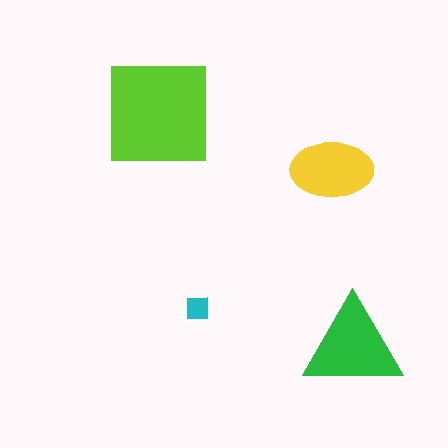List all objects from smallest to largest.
The cyan square, the yellow ellipse, the green triangle, the lime square.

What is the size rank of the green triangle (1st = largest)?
2nd.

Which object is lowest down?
The green triangle is bottommost.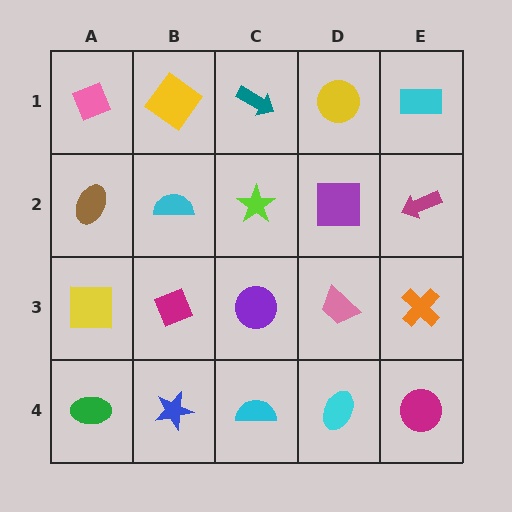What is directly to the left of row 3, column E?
A pink trapezoid.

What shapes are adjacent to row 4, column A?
A yellow square (row 3, column A), a blue star (row 4, column B).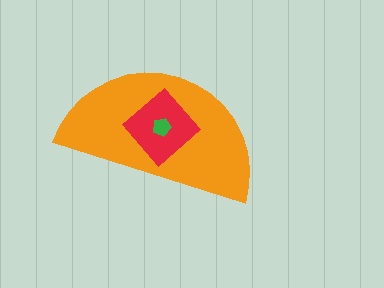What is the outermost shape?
The orange semicircle.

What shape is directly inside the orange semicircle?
The red diamond.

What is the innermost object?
The green pentagon.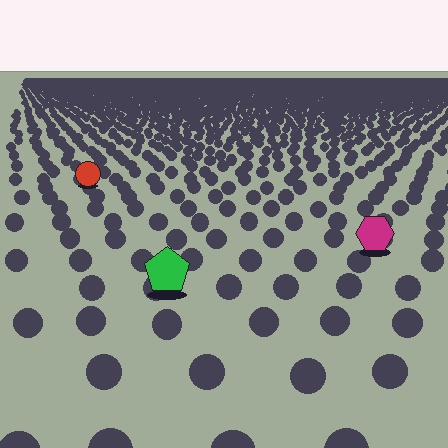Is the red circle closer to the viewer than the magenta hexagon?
No. The magenta hexagon is closer — you can tell from the texture gradient: the ground texture is coarser near it.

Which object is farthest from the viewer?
The red circle is farthest from the viewer. It appears smaller and the ground texture around it is denser.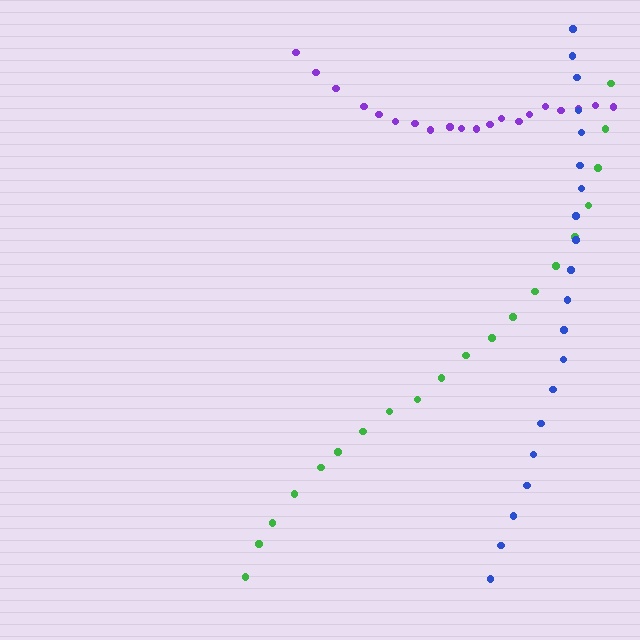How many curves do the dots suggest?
There are 3 distinct paths.